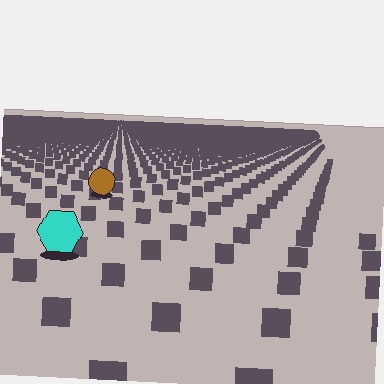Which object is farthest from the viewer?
The brown circle is farthest from the viewer. It appears smaller and the ground texture around it is denser.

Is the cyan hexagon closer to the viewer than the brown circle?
Yes. The cyan hexagon is closer — you can tell from the texture gradient: the ground texture is coarser near it.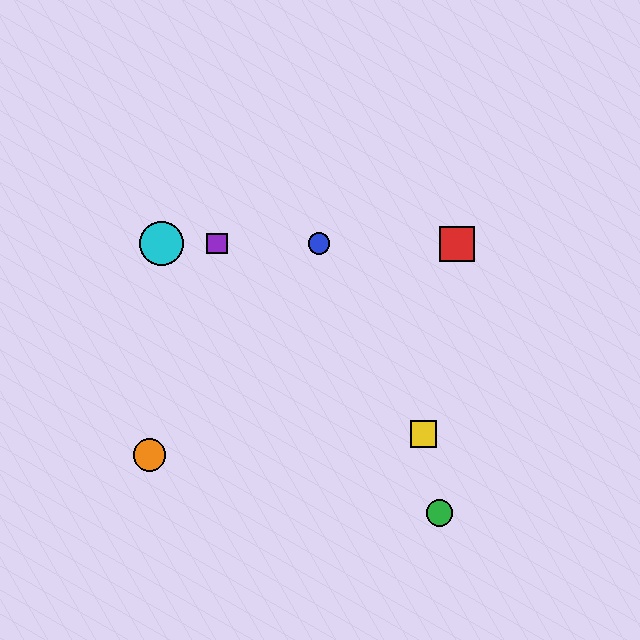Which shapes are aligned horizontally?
The red square, the blue circle, the purple square, the cyan circle are aligned horizontally.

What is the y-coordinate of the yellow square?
The yellow square is at y≈434.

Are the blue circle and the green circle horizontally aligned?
No, the blue circle is at y≈244 and the green circle is at y≈513.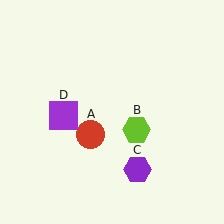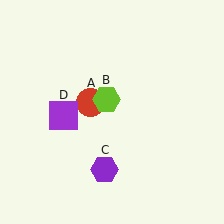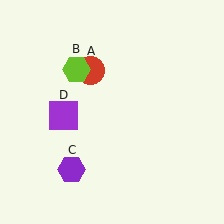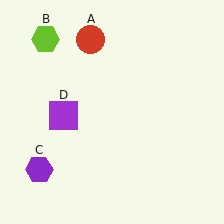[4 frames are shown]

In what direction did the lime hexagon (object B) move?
The lime hexagon (object B) moved up and to the left.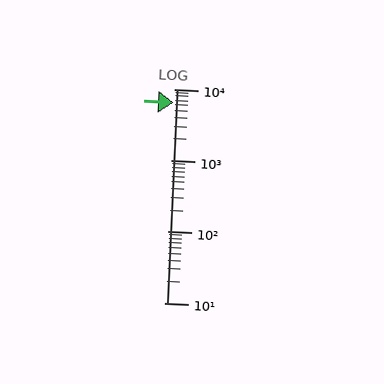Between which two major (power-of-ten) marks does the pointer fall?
The pointer is between 1000 and 10000.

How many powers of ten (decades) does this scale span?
The scale spans 3 decades, from 10 to 10000.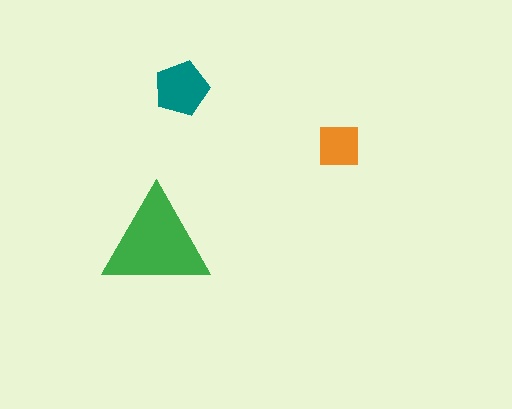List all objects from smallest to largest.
The orange square, the teal pentagon, the green triangle.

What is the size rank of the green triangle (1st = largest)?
1st.